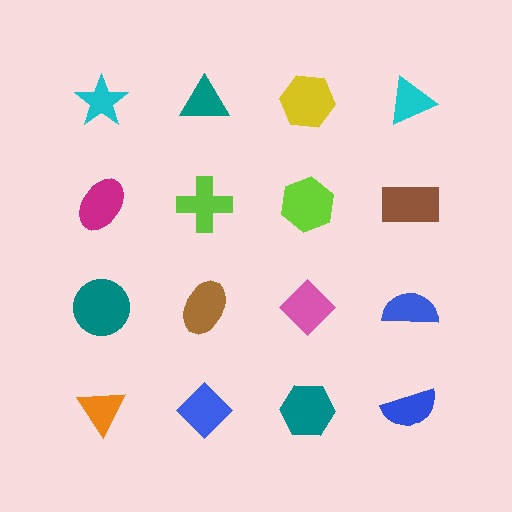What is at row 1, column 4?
A cyan triangle.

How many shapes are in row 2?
4 shapes.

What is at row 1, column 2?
A teal triangle.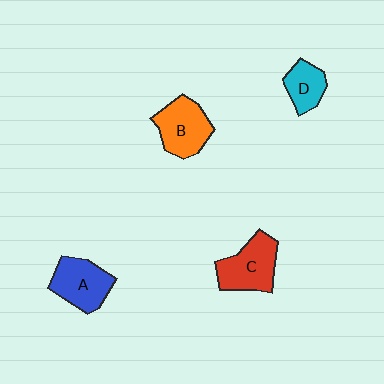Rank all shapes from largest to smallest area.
From largest to smallest: C (red), B (orange), A (blue), D (cyan).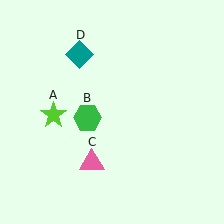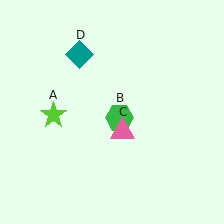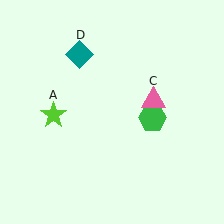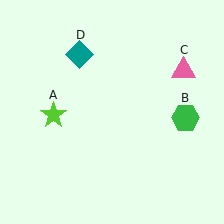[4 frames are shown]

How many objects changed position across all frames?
2 objects changed position: green hexagon (object B), pink triangle (object C).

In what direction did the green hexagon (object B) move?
The green hexagon (object B) moved right.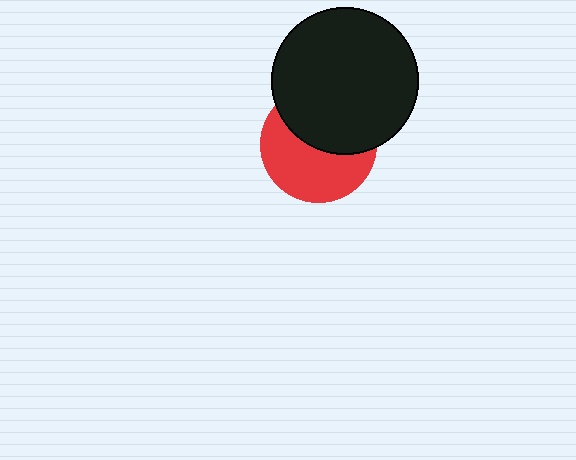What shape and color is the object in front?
The object in front is a black circle.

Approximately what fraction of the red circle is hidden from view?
Roughly 47% of the red circle is hidden behind the black circle.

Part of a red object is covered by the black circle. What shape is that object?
It is a circle.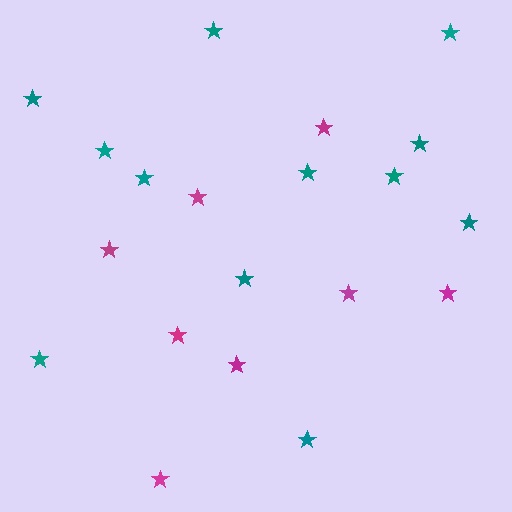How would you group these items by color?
There are 2 groups: one group of teal stars (12) and one group of magenta stars (8).